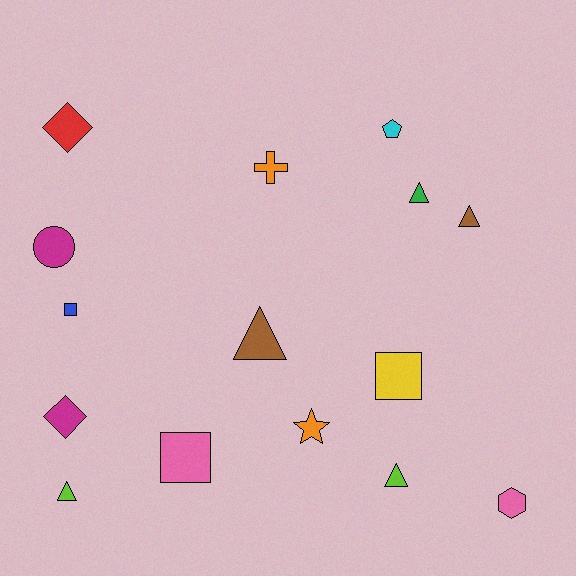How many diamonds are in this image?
There are 2 diamonds.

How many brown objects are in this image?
There are 2 brown objects.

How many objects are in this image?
There are 15 objects.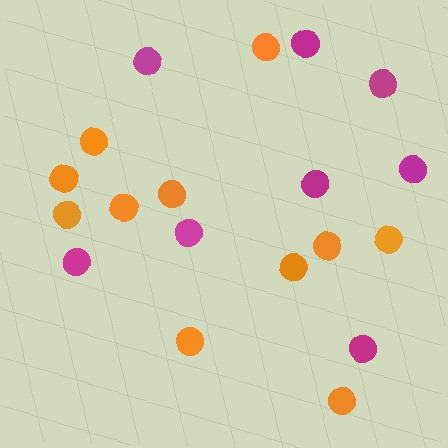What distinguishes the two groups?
There are 2 groups: one group of orange circles (11) and one group of magenta circles (8).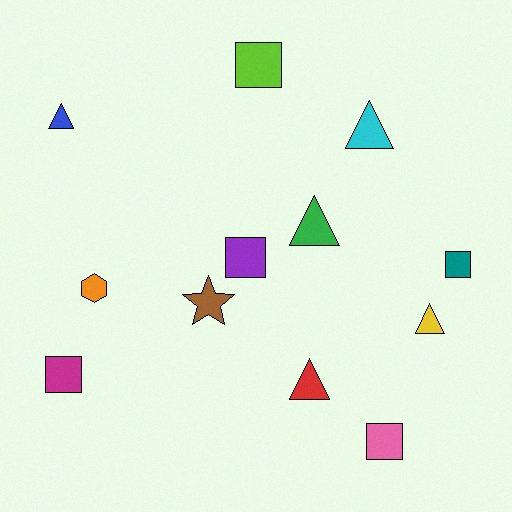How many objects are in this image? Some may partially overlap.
There are 12 objects.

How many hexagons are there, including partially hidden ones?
There is 1 hexagon.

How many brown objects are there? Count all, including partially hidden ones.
There is 1 brown object.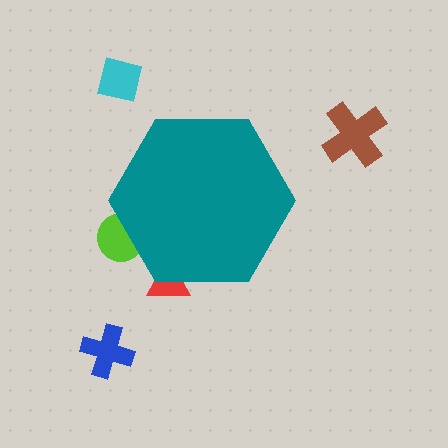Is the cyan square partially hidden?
No, the cyan square is fully visible.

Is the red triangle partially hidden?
Yes, the red triangle is partially hidden behind the teal hexagon.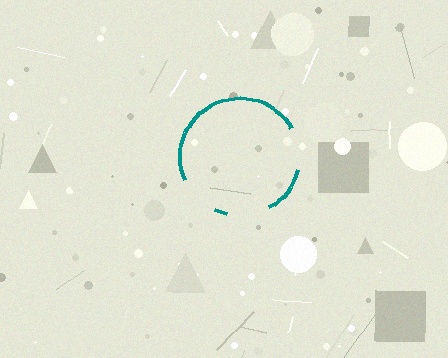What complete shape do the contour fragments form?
The contour fragments form a circle.